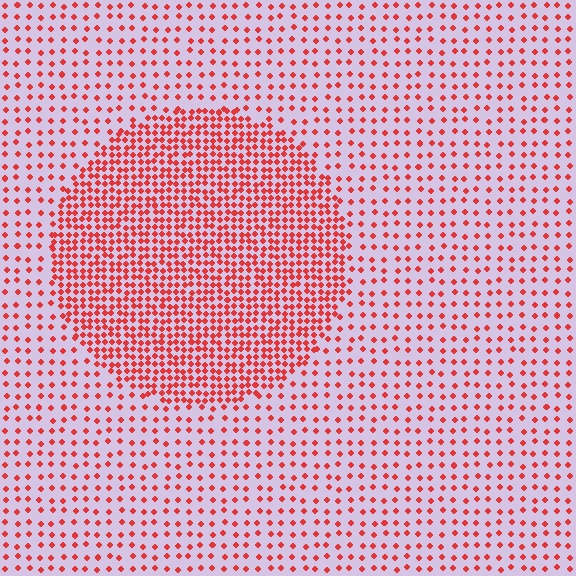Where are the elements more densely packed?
The elements are more densely packed inside the circle boundary.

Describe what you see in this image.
The image contains small red elements arranged at two different densities. A circle-shaped region is visible where the elements are more densely packed than the surrounding area.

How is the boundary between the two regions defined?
The boundary is defined by a change in element density (approximately 2.5x ratio). All elements are the same color, size, and shape.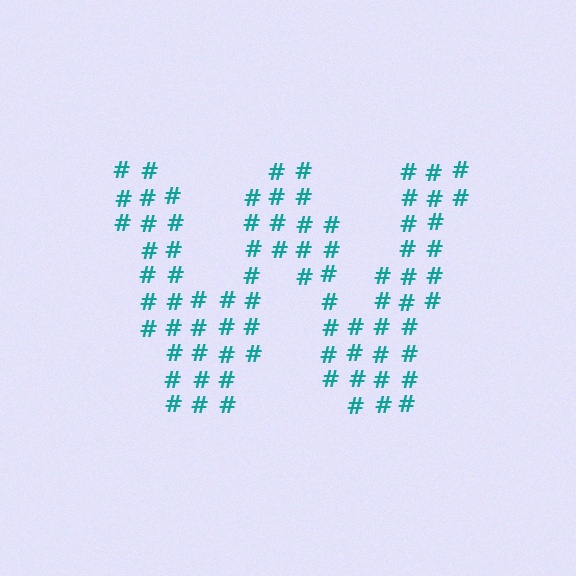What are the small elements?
The small elements are hash symbols.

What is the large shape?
The large shape is the letter W.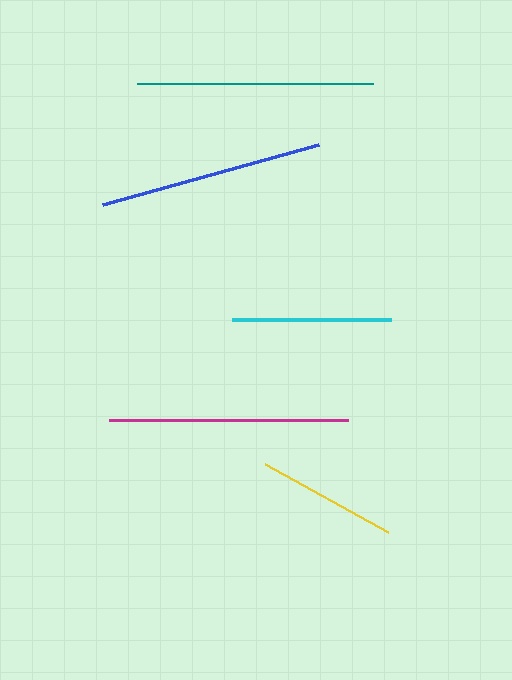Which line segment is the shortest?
The yellow line is the shortest at approximately 140 pixels.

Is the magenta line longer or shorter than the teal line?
The magenta line is longer than the teal line.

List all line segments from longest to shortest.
From longest to shortest: magenta, teal, blue, cyan, yellow.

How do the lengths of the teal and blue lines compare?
The teal and blue lines are approximately the same length.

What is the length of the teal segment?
The teal segment is approximately 236 pixels long.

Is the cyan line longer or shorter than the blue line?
The blue line is longer than the cyan line.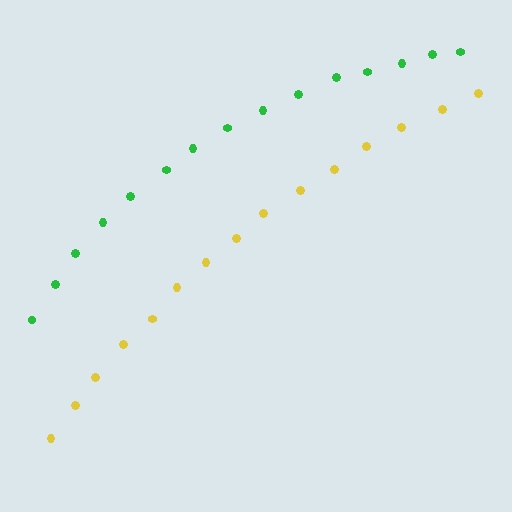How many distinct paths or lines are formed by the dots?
There are 2 distinct paths.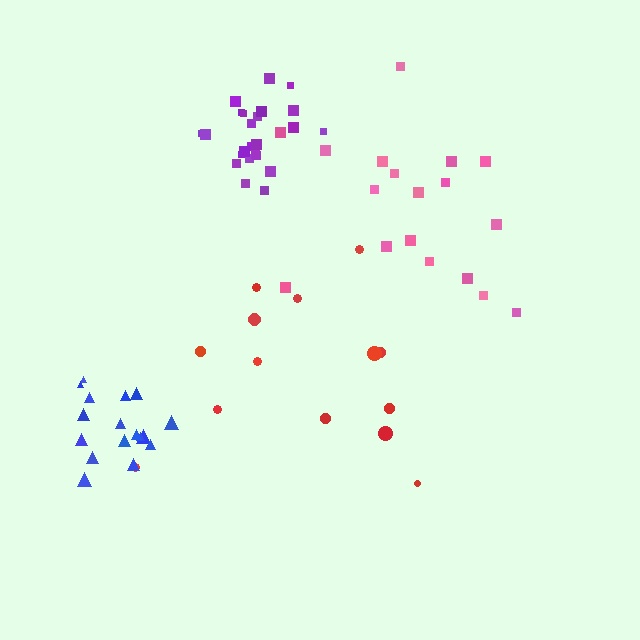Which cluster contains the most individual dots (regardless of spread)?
Purple (24).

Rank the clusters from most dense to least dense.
purple, blue, pink, red.